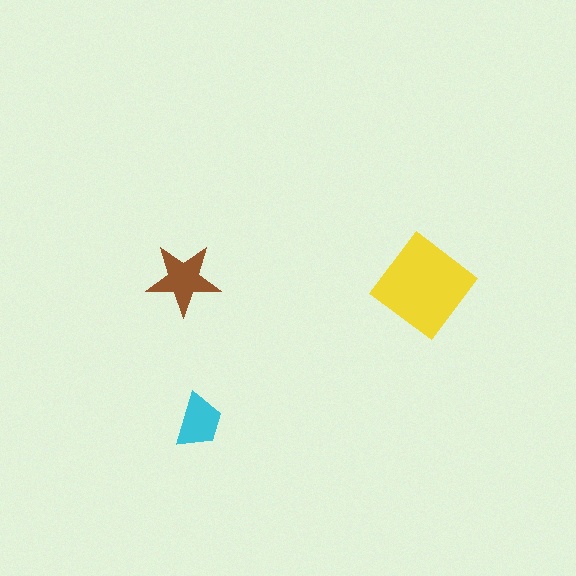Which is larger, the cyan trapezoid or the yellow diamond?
The yellow diamond.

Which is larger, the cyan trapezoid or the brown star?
The brown star.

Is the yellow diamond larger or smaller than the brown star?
Larger.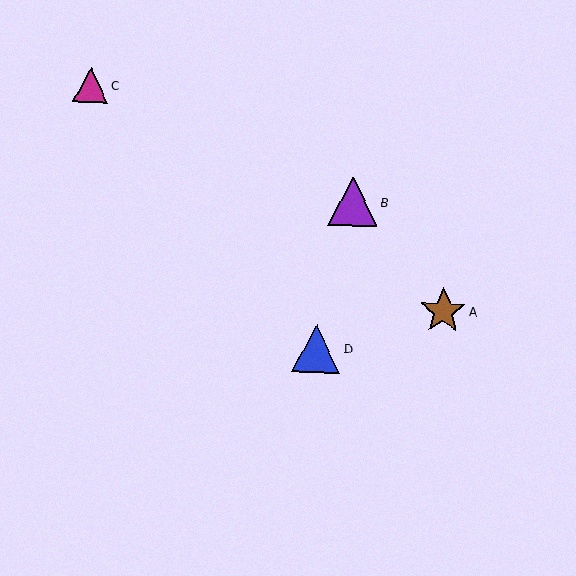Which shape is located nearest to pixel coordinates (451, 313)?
The brown star (labeled A) at (443, 311) is nearest to that location.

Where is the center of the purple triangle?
The center of the purple triangle is at (353, 202).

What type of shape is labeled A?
Shape A is a brown star.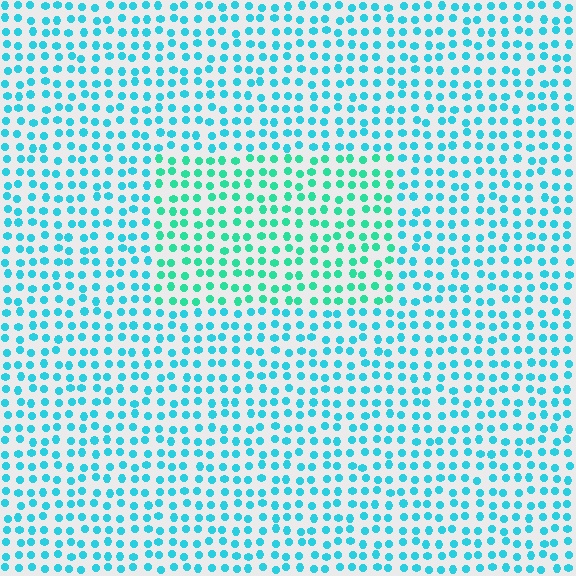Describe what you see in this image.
The image is filled with small cyan elements in a uniform arrangement. A rectangle-shaped region is visible where the elements are tinted to a slightly different hue, forming a subtle color boundary.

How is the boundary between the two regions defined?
The boundary is defined purely by a slight shift in hue (about 29 degrees). Spacing, size, and orientation are identical on both sides.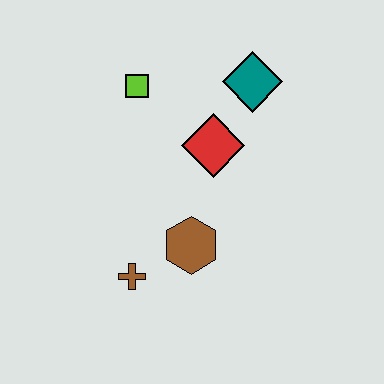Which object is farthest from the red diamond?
The brown cross is farthest from the red diamond.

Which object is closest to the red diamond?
The teal diamond is closest to the red diamond.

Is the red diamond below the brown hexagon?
No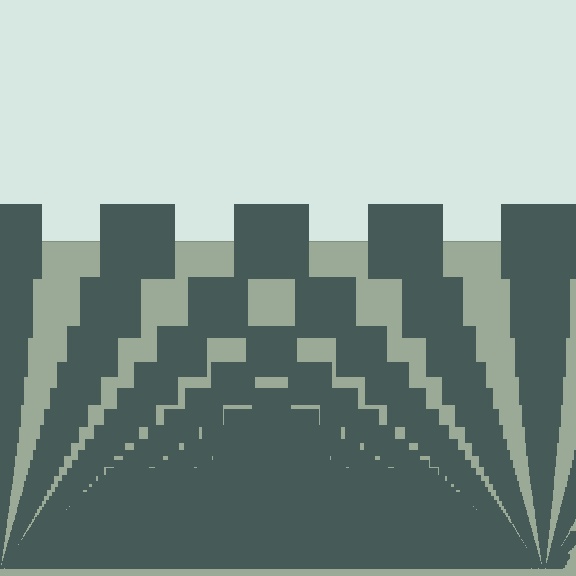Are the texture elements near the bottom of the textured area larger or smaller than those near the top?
Smaller. The gradient is inverted — elements near the bottom are smaller and denser.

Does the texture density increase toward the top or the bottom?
Density increases toward the bottom.